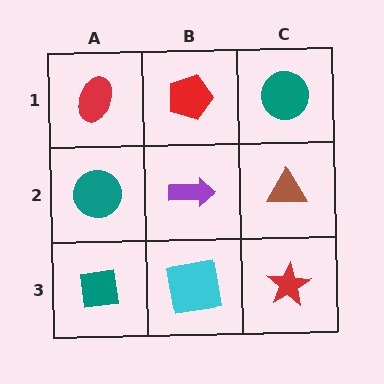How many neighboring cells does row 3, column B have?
3.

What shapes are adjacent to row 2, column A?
A red ellipse (row 1, column A), a teal square (row 3, column A), a purple arrow (row 2, column B).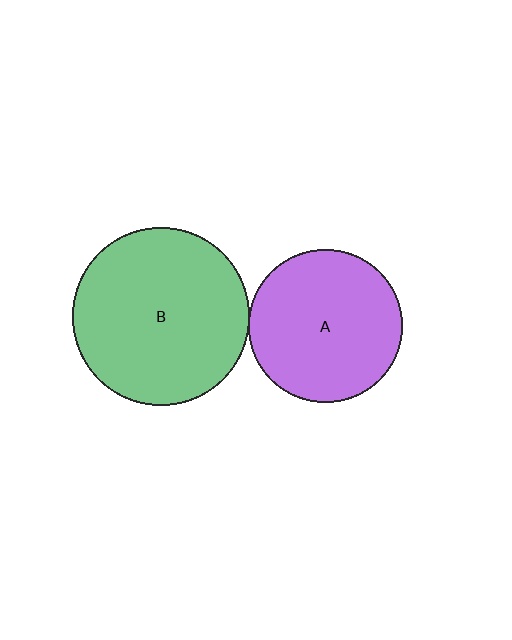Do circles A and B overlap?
Yes.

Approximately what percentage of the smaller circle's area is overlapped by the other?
Approximately 5%.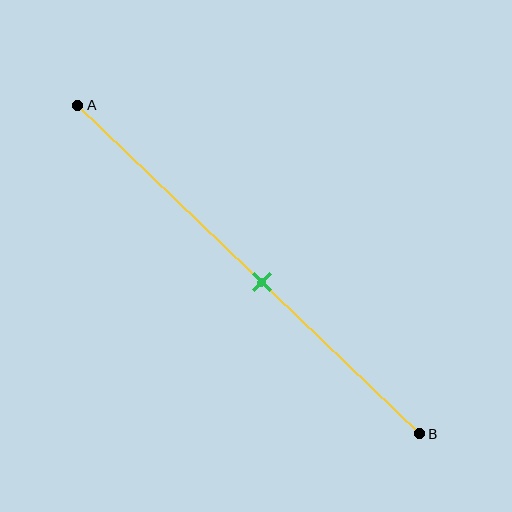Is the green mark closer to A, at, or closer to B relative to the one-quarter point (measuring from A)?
The green mark is closer to point B than the one-quarter point of segment AB.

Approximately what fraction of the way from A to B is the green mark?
The green mark is approximately 55% of the way from A to B.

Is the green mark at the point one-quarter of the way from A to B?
No, the mark is at about 55% from A, not at the 25% one-quarter point.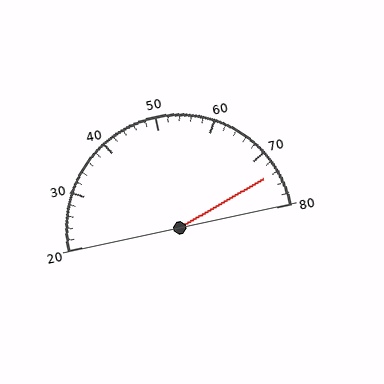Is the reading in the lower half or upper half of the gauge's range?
The reading is in the upper half of the range (20 to 80).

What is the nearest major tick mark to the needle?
The nearest major tick mark is 70.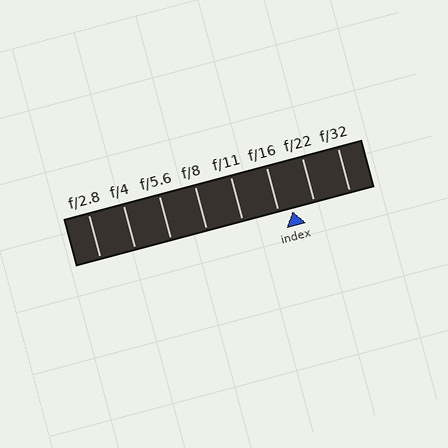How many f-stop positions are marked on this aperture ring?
There are 8 f-stop positions marked.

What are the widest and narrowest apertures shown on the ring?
The widest aperture shown is f/2.8 and the narrowest is f/32.